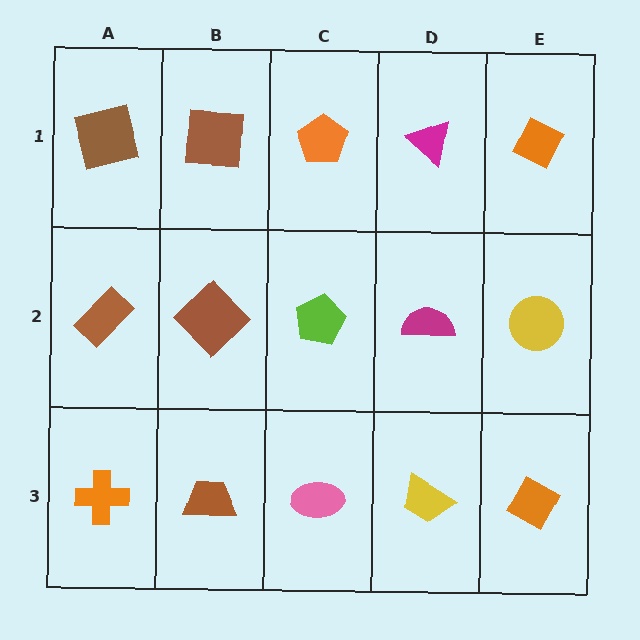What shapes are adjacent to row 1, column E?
A yellow circle (row 2, column E), a magenta triangle (row 1, column D).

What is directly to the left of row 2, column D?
A lime pentagon.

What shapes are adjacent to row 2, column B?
A brown square (row 1, column B), a brown trapezoid (row 3, column B), a brown rectangle (row 2, column A), a lime pentagon (row 2, column C).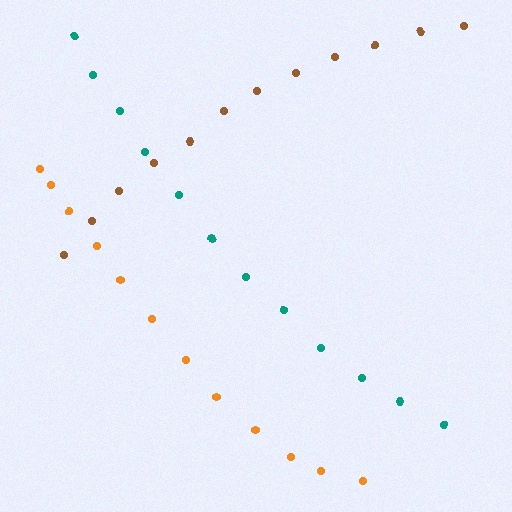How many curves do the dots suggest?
There are 3 distinct paths.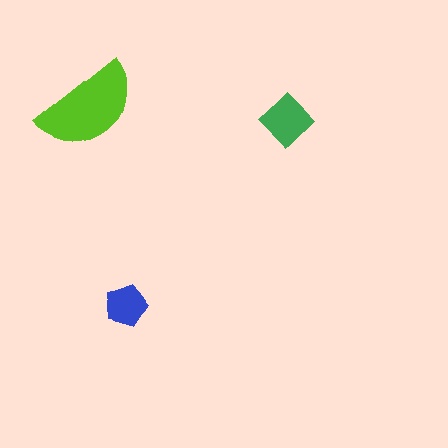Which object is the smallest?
The blue pentagon.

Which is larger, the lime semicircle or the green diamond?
The lime semicircle.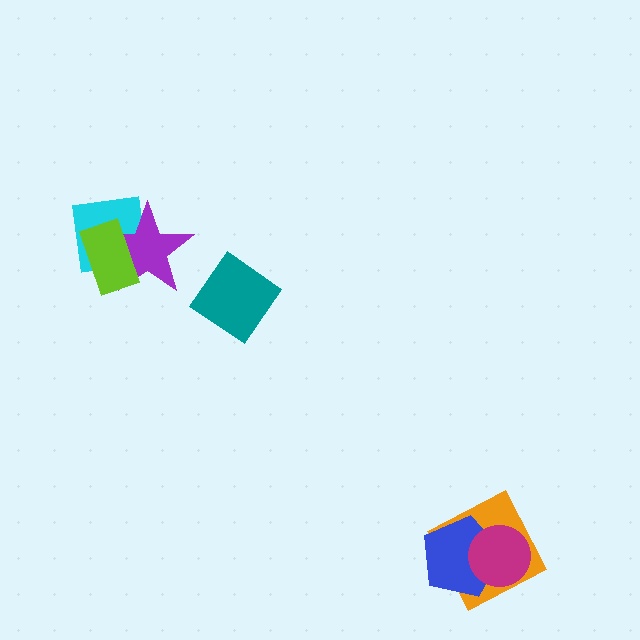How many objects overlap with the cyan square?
2 objects overlap with the cyan square.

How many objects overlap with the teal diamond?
0 objects overlap with the teal diamond.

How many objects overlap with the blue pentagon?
2 objects overlap with the blue pentagon.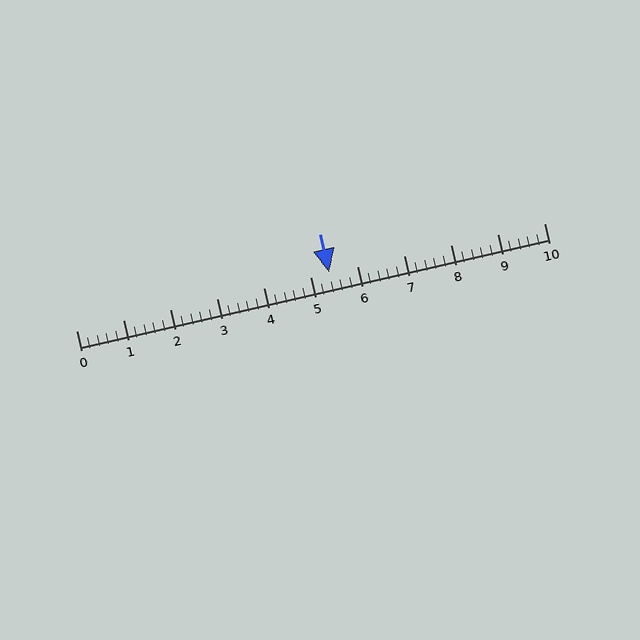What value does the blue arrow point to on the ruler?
The blue arrow points to approximately 5.4.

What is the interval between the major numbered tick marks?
The major tick marks are spaced 1 units apart.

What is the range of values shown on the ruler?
The ruler shows values from 0 to 10.